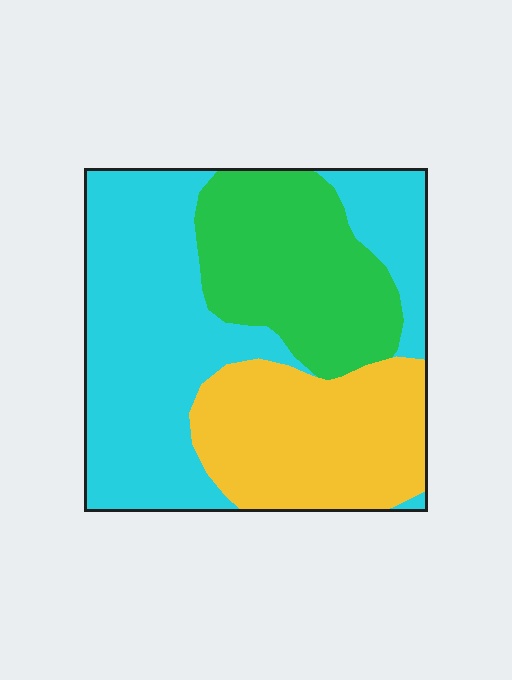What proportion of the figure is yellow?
Yellow covers roughly 25% of the figure.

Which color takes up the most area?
Cyan, at roughly 45%.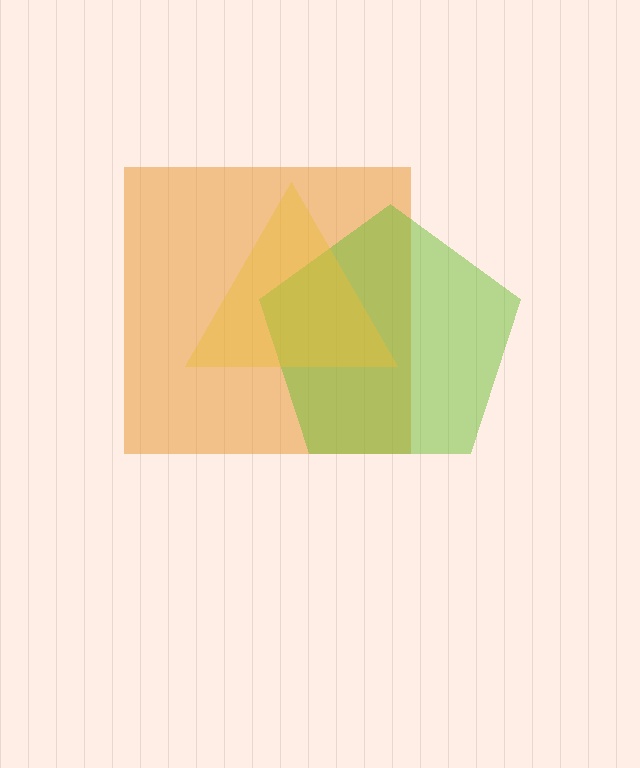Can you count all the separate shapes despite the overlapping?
Yes, there are 3 separate shapes.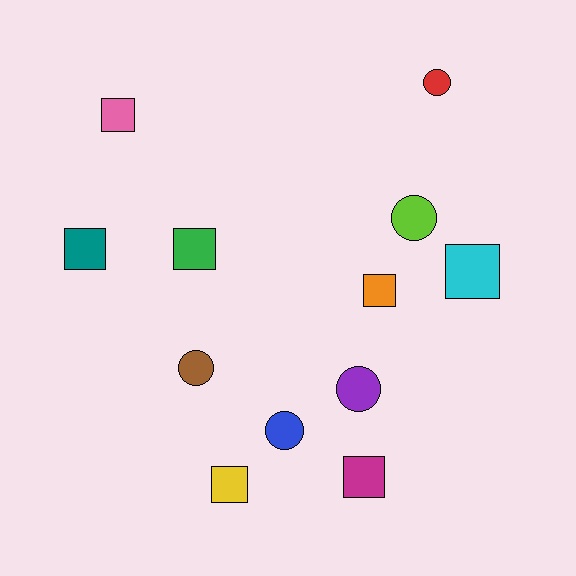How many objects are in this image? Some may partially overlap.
There are 12 objects.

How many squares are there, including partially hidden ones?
There are 7 squares.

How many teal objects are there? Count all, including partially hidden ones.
There is 1 teal object.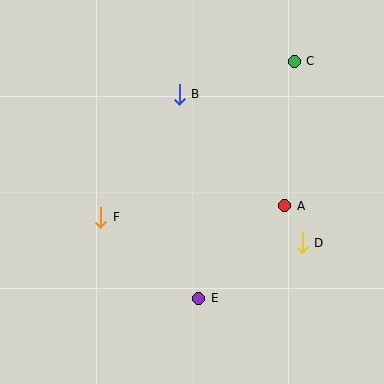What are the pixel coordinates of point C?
Point C is at (294, 61).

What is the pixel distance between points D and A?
The distance between D and A is 41 pixels.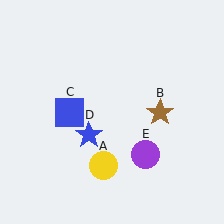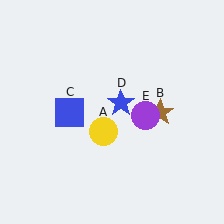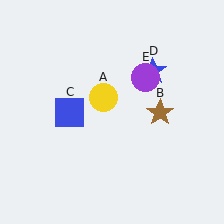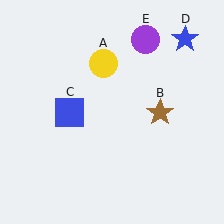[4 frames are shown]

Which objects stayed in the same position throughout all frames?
Brown star (object B) and blue square (object C) remained stationary.